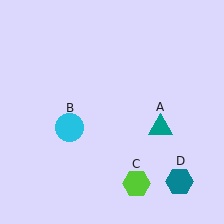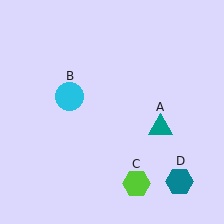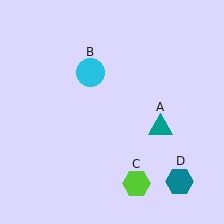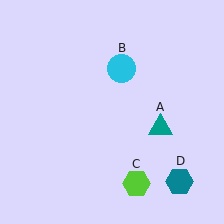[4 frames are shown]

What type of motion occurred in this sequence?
The cyan circle (object B) rotated clockwise around the center of the scene.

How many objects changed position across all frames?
1 object changed position: cyan circle (object B).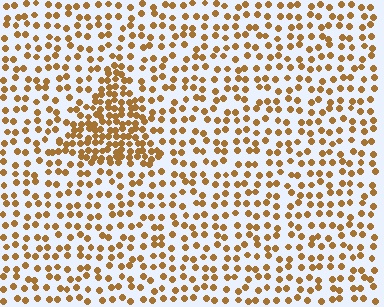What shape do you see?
I see a triangle.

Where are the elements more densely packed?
The elements are more densely packed inside the triangle boundary.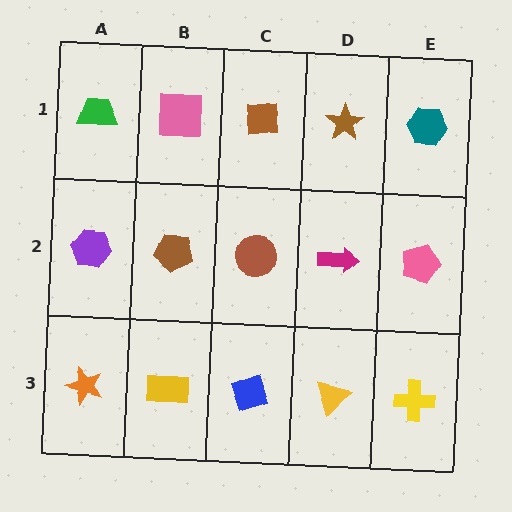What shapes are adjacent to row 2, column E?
A teal hexagon (row 1, column E), a yellow cross (row 3, column E), a magenta arrow (row 2, column D).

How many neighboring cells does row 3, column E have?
2.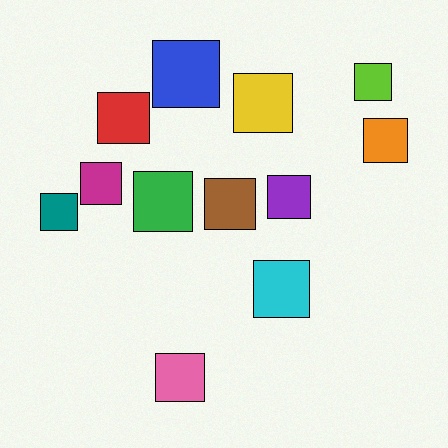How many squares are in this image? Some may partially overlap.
There are 12 squares.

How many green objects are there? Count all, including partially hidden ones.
There is 1 green object.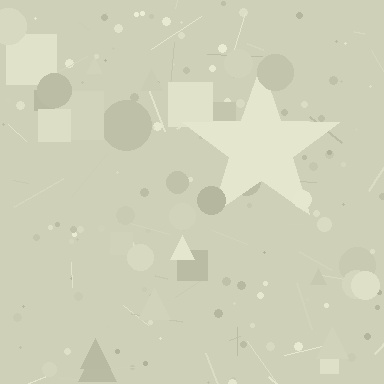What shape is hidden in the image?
A star is hidden in the image.